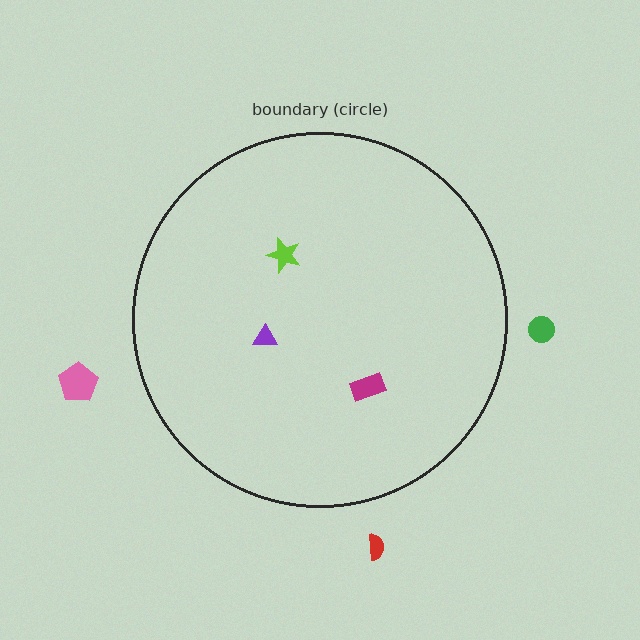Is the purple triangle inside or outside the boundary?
Inside.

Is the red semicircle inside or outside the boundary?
Outside.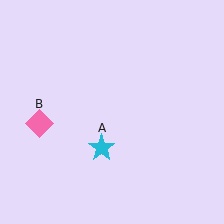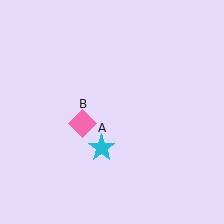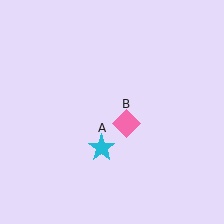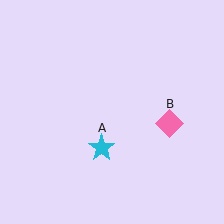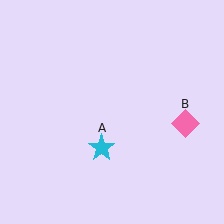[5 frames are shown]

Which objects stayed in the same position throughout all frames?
Cyan star (object A) remained stationary.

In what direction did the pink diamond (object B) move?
The pink diamond (object B) moved right.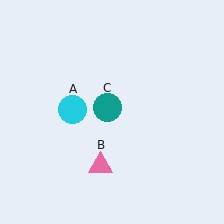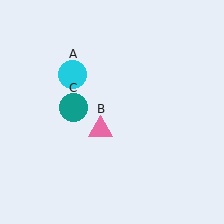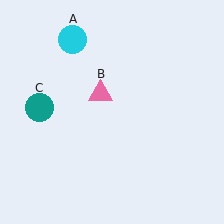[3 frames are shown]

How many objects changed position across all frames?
3 objects changed position: cyan circle (object A), pink triangle (object B), teal circle (object C).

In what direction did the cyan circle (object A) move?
The cyan circle (object A) moved up.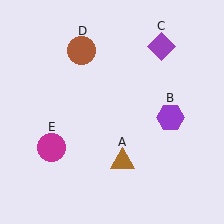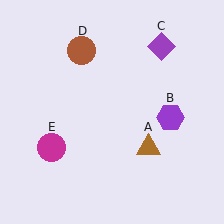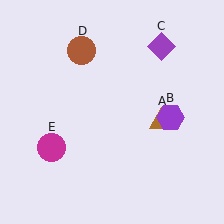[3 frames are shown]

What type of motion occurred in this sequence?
The brown triangle (object A) rotated counterclockwise around the center of the scene.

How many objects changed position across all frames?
1 object changed position: brown triangle (object A).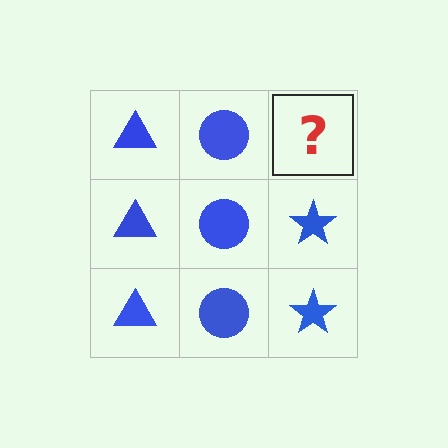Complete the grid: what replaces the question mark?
The question mark should be replaced with a blue star.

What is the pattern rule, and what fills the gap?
The rule is that each column has a consistent shape. The gap should be filled with a blue star.